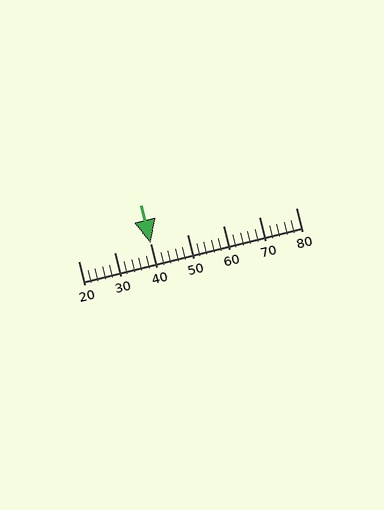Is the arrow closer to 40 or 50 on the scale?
The arrow is closer to 40.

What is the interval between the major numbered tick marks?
The major tick marks are spaced 10 units apart.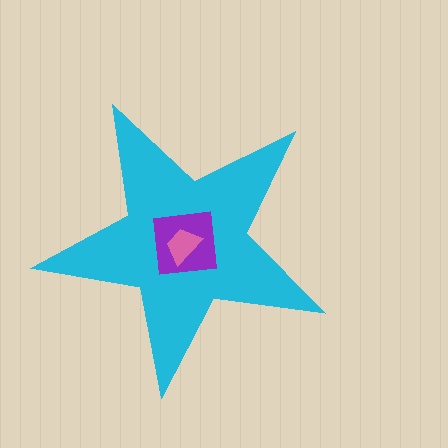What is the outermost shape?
The cyan star.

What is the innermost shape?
The pink trapezoid.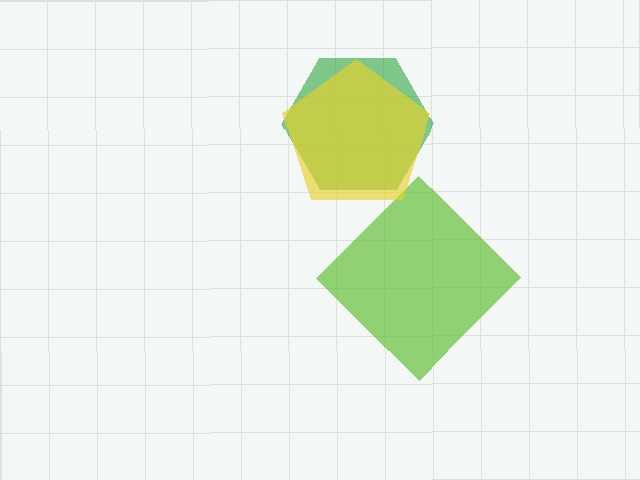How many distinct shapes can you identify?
There are 3 distinct shapes: a lime diamond, a green hexagon, a yellow pentagon.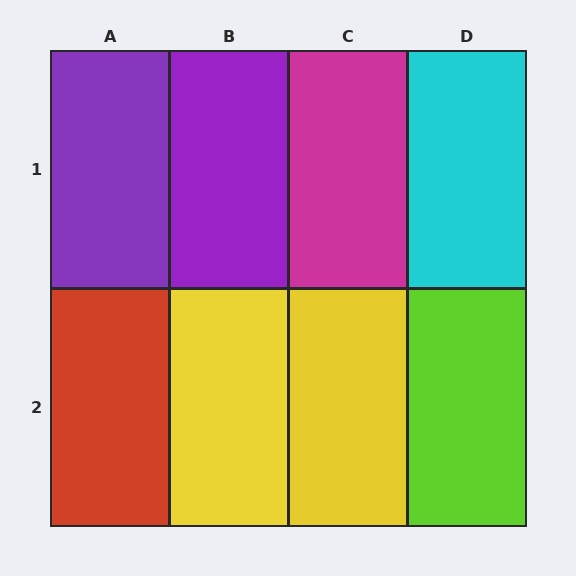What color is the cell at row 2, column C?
Yellow.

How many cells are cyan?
1 cell is cyan.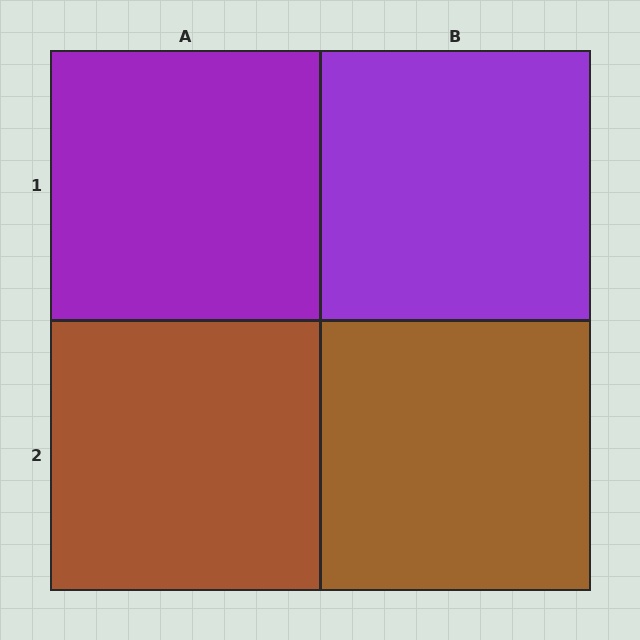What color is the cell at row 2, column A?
Brown.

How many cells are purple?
2 cells are purple.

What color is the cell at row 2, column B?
Brown.